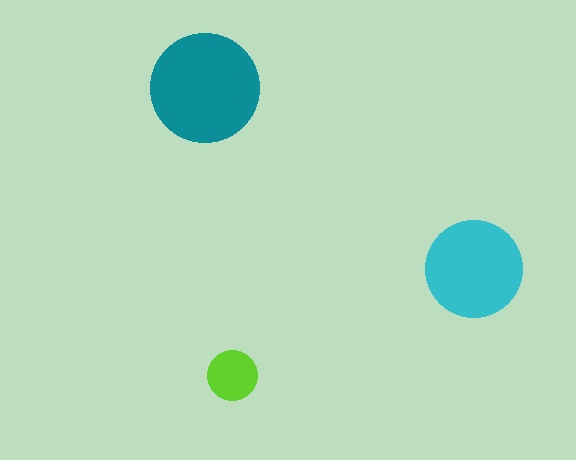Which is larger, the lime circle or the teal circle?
The teal one.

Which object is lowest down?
The lime circle is bottommost.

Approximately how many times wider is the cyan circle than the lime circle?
About 2 times wider.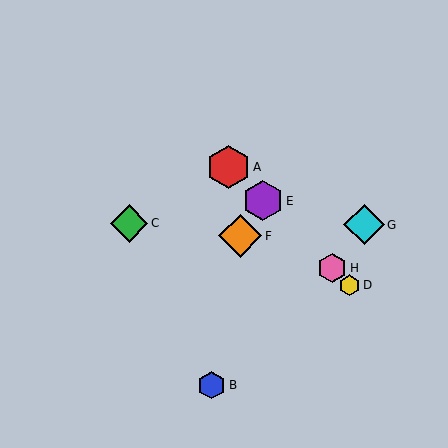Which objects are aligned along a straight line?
Objects A, D, E, H are aligned along a straight line.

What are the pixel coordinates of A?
Object A is at (228, 167).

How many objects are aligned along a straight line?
4 objects (A, D, E, H) are aligned along a straight line.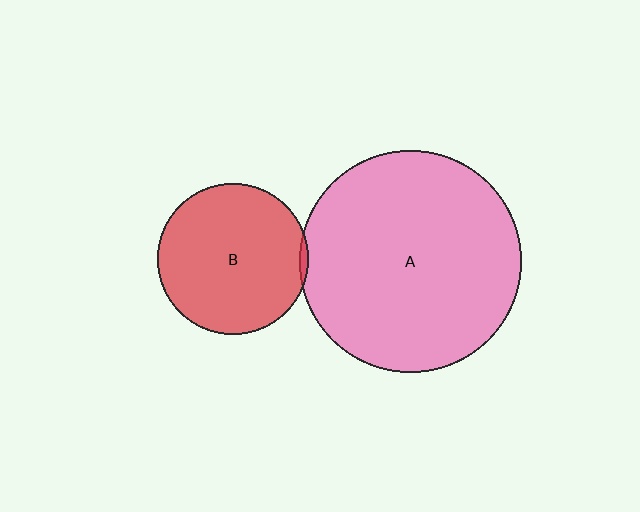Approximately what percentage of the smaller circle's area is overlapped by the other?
Approximately 5%.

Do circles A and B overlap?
Yes.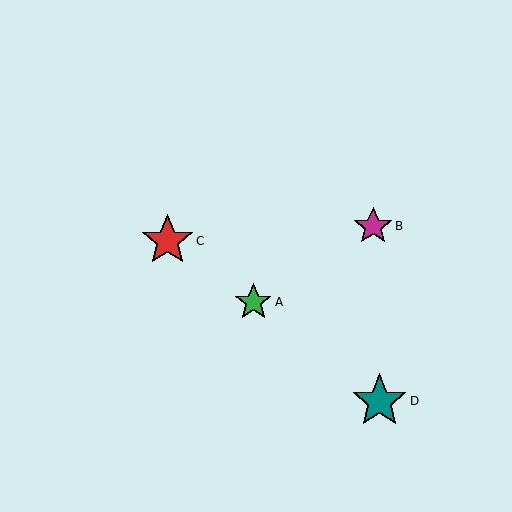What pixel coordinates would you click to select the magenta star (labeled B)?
Click at (373, 226) to select the magenta star B.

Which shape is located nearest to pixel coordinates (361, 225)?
The magenta star (labeled B) at (373, 226) is nearest to that location.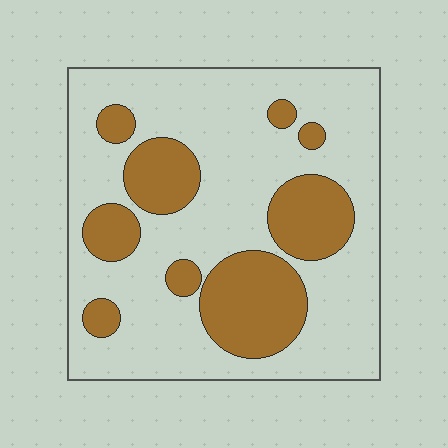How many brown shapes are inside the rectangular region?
9.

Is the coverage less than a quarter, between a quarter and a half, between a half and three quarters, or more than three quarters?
Between a quarter and a half.